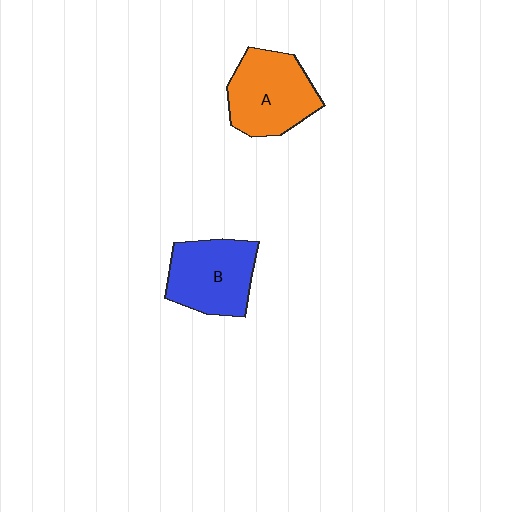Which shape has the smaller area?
Shape B (blue).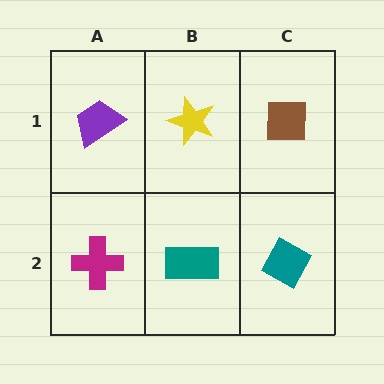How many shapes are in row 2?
3 shapes.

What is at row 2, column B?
A teal rectangle.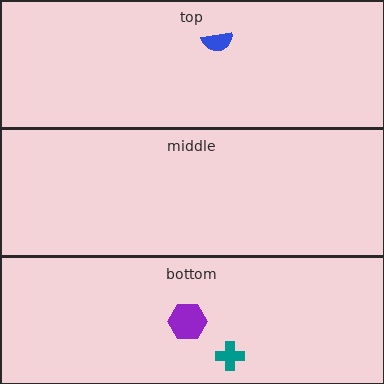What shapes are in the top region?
The blue semicircle.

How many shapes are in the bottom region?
2.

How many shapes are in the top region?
1.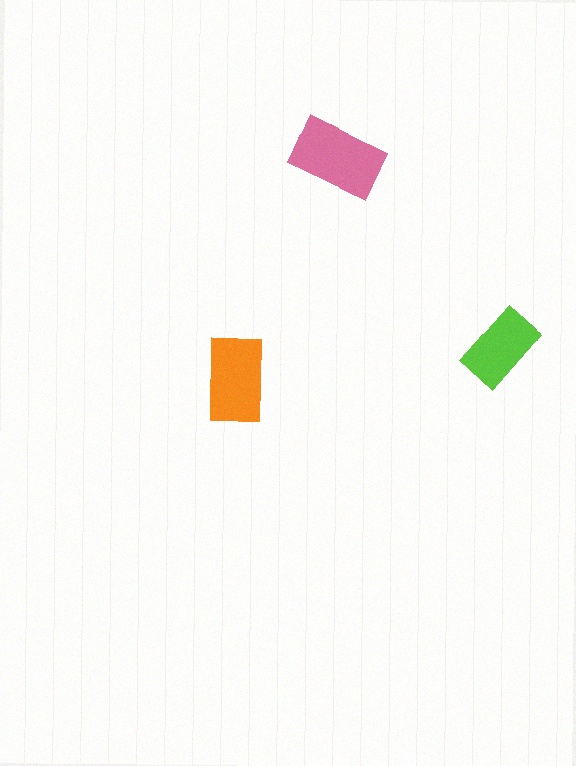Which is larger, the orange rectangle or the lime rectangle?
The orange one.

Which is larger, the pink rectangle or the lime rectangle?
The pink one.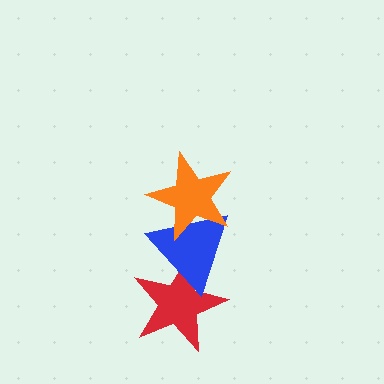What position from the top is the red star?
The red star is 3rd from the top.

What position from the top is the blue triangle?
The blue triangle is 2nd from the top.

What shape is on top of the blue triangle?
The orange star is on top of the blue triangle.